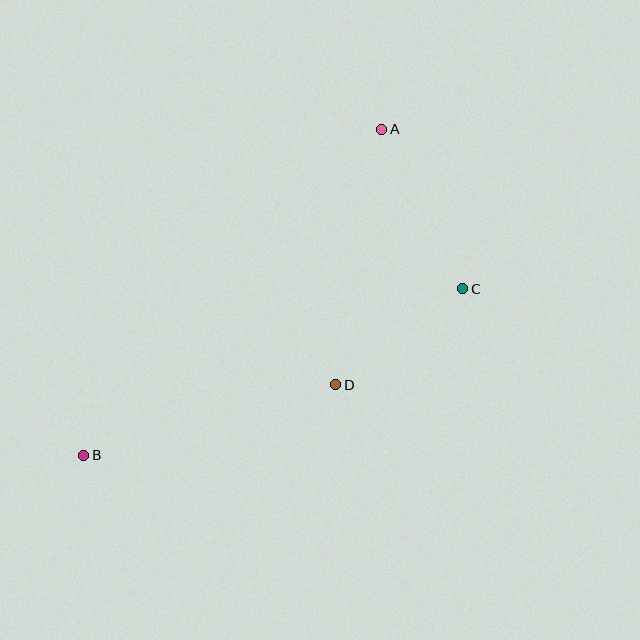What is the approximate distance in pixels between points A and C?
The distance between A and C is approximately 179 pixels.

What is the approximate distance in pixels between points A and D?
The distance between A and D is approximately 260 pixels.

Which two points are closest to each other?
Points C and D are closest to each other.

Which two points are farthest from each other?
Points A and B are farthest from each other.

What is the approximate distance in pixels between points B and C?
The distance between B and C is approximately 414 pixels.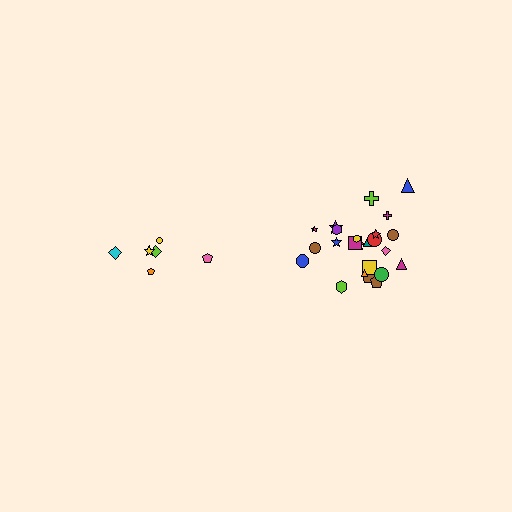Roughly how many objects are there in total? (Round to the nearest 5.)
Roughly 30 objects in total.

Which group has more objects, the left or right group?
The right group.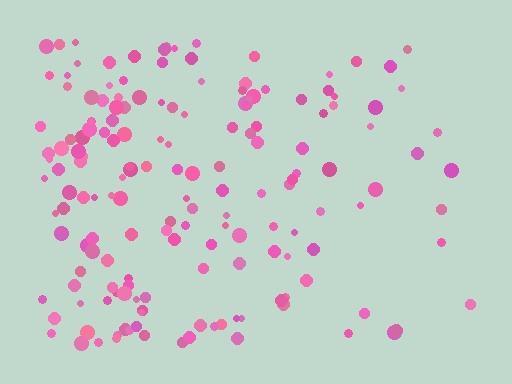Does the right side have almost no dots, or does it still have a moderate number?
Still a moderate number, just noticeably fewer than the left.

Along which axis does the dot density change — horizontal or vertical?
Horizontal.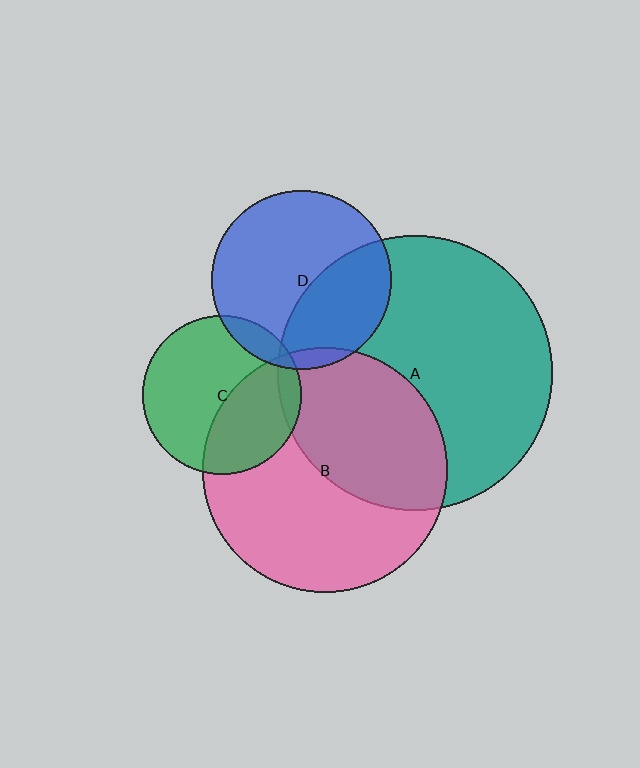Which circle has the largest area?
Circle A (teal).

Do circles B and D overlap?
Yes.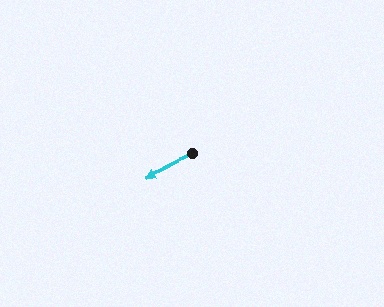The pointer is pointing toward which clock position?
Roughly 8 o'clock.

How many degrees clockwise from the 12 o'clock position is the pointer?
Approximately 244 degrees.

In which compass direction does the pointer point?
Southwest.